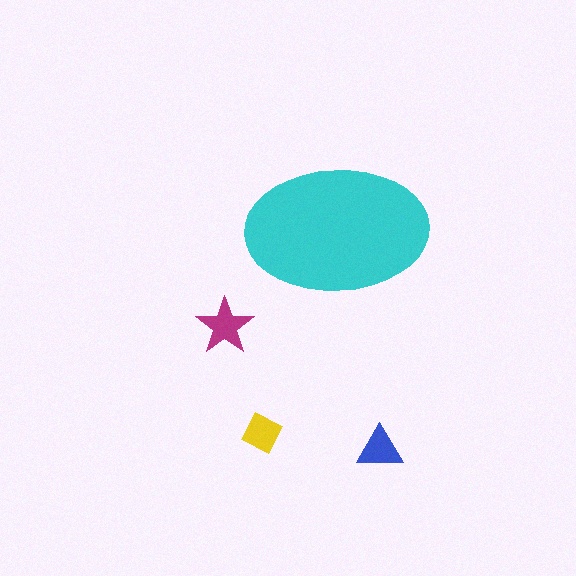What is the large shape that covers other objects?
A cyan ellipse.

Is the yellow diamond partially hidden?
No, the yellow diamond is fully visible.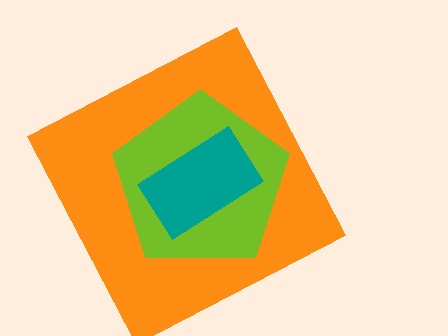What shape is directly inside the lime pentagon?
The teal rectangle.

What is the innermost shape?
The teal rectangle.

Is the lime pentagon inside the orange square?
Yes.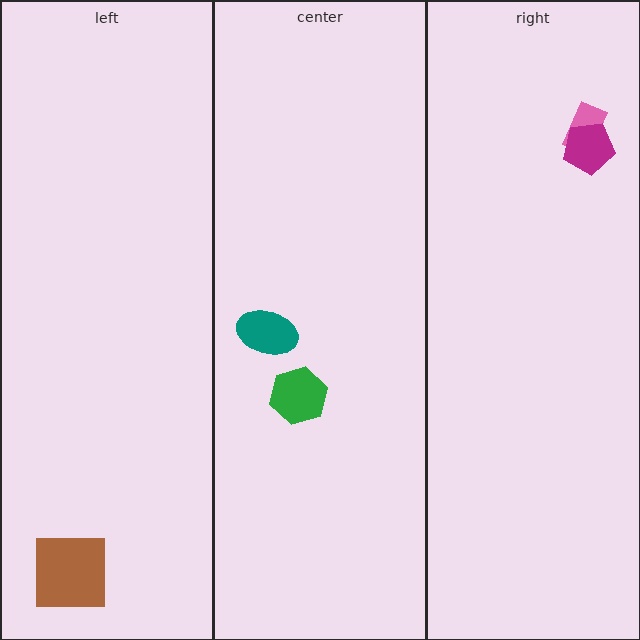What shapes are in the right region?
The pink rectangle, the magenta pentagon.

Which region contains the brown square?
The left region.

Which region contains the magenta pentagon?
The right region.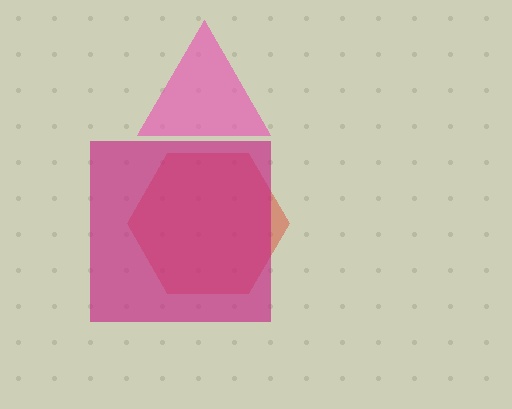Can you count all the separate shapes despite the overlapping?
Yes, there are 3 separate shapes.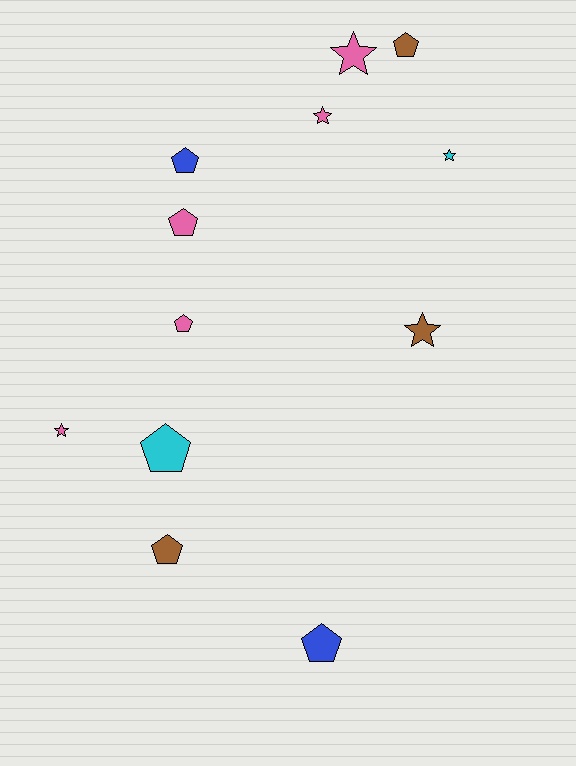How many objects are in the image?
There are 12 objects.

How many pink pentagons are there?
There are 2 pink pentagons.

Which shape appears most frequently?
Pentagon, with 7 objects.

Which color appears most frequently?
Pink, with 5 objects.